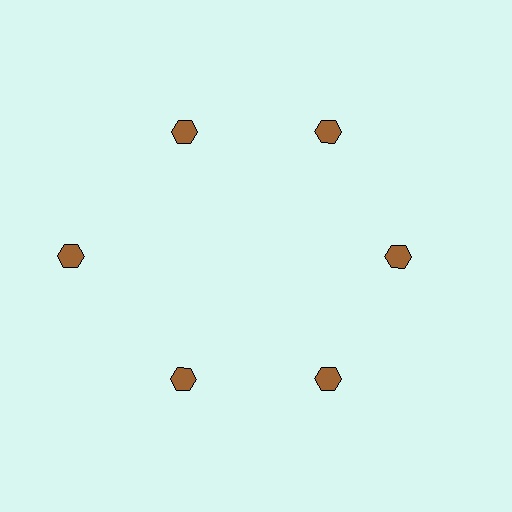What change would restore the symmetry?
The symmetry would be restored by moving it inward, back onto the ring so that all 6 hexagons sit at equal angles and equal distance from the center.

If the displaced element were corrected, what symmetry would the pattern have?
It would have 6-fold rotational symmetry — the pattern would map onto itself every 60 degrees.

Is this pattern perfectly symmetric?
No. The 6 brown hexagons are arranged in a ring, but one element near the 9 o'clock position is pushed outward from the center, breaking the 6-fold rotational symmetry.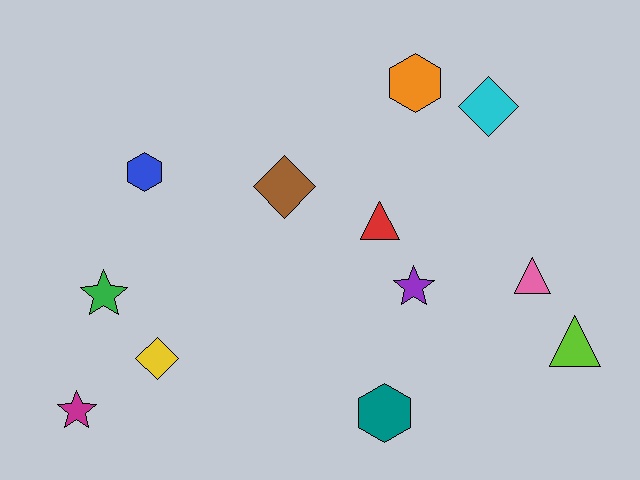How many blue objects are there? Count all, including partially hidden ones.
There is 1 blue object.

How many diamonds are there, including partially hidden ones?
There are 3 diamonds.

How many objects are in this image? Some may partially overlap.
There are 12 objects.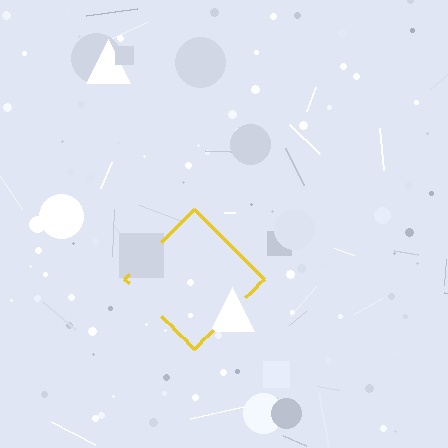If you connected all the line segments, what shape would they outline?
They would outline a diamond.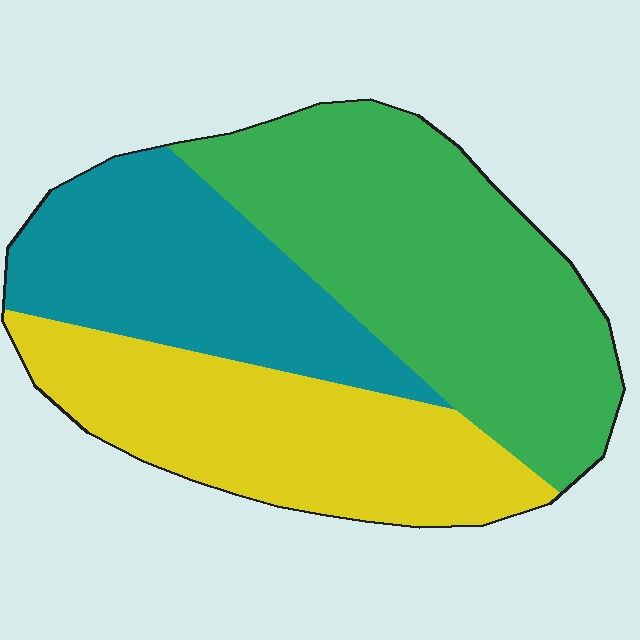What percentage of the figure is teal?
Teal takes up about one quarter (1/4) of the figure.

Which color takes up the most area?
Green, at roughly 40%.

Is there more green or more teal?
Green.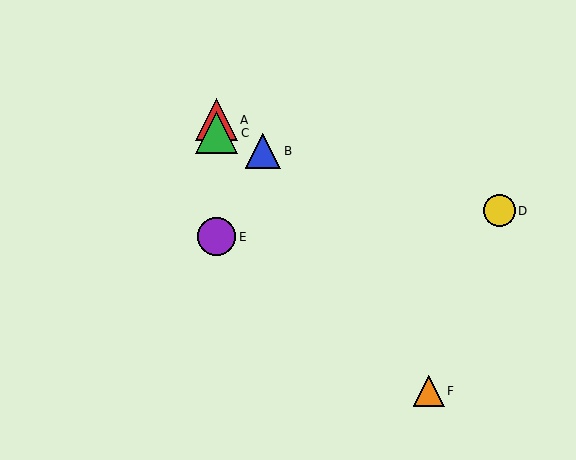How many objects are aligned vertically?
3 objects (A, C, E) are aligned vertically.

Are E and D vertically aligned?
No, E is at x≈216 and D is at x≈499.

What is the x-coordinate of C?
Object C is at x≈216.